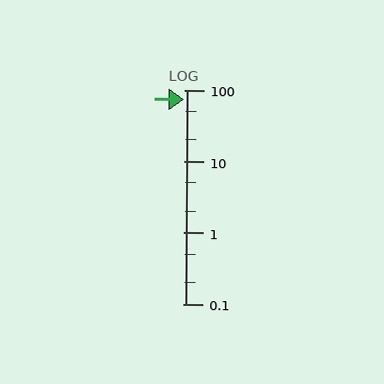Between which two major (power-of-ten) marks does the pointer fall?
The pointer is between 10 and 100.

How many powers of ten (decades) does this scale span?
The scale spans 3 decades, from 0.1 to 100.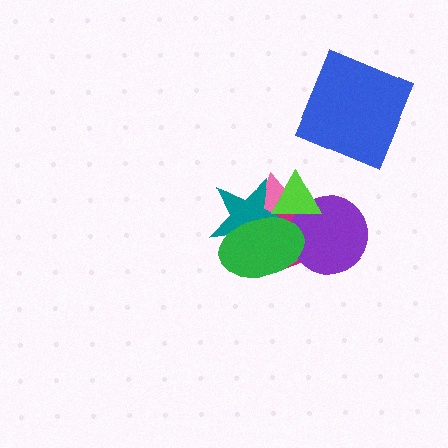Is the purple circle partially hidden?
Yes, it is partially covered by another shape.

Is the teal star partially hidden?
Yes, it is partially covered by another shape.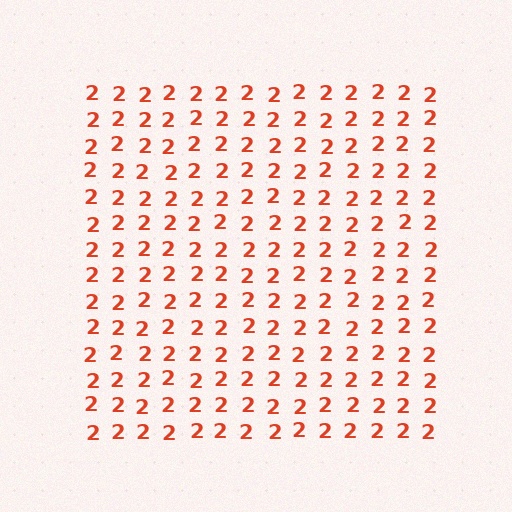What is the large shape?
The large shape is a square.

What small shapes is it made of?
It is made of small digit 2's.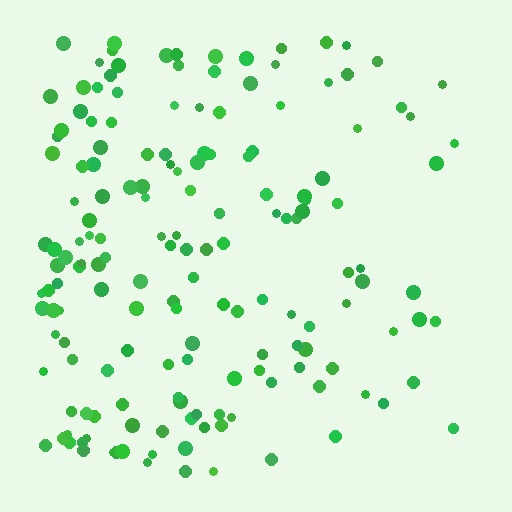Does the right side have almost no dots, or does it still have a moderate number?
Still a moderate number, just noticeably fewer than the left.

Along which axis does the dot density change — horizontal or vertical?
Horizontal.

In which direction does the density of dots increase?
From right to left, with the left side densest.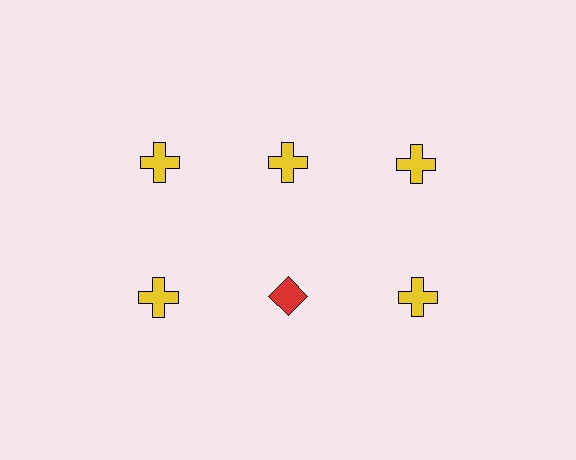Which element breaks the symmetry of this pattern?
The red diamond in the second row, second from left column breaks the symmetry. All other shapes are yellow crosses.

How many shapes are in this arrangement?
There are 6 shapes arranged in a grid pattern.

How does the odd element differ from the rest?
It differs in both color (red instead of yellow) and shape (diamond instead of cross).